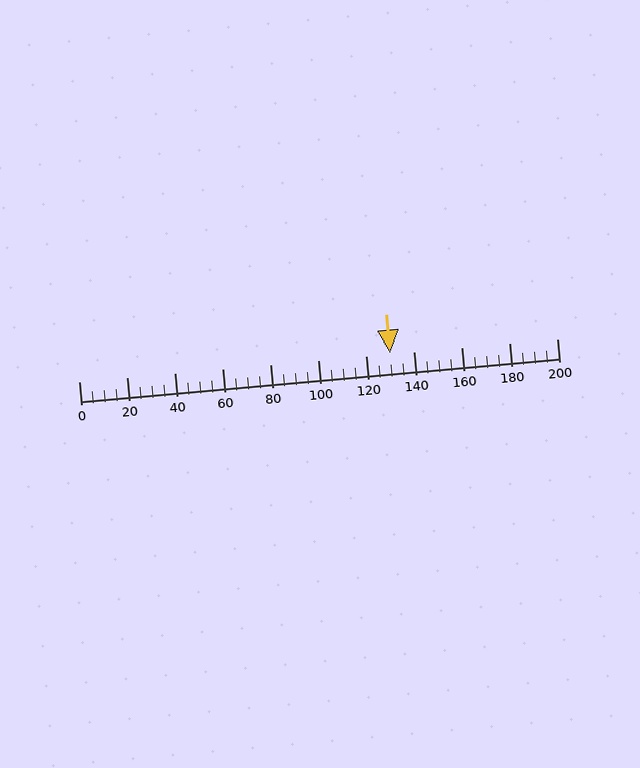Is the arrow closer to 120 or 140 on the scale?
The arrow is closer to 140.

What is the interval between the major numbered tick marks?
The major tick marks are spaced 20 units apart.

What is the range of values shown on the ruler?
The ruler shows values from 0 to 200.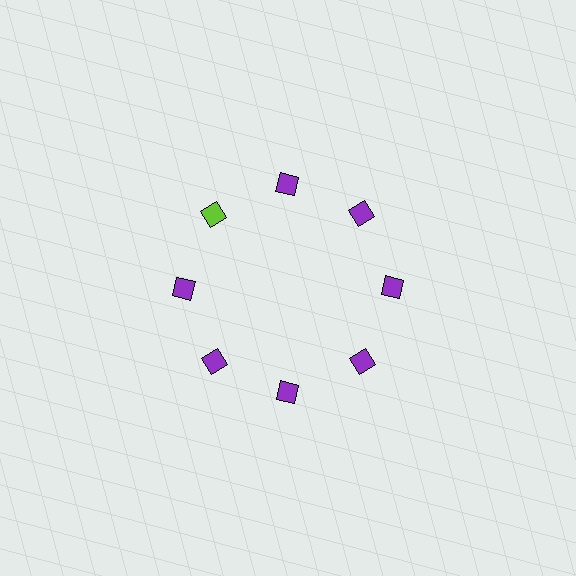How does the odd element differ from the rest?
It has a different color: lime instead of purple.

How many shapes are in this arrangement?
There are 8 shapes arranged in a ring pattern.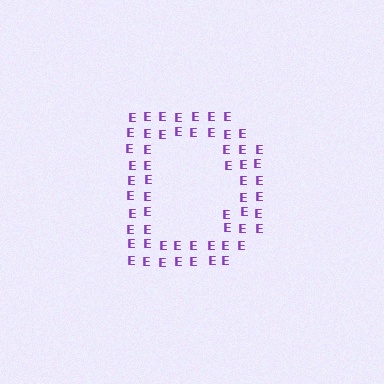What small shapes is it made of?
It is made of small letter E's.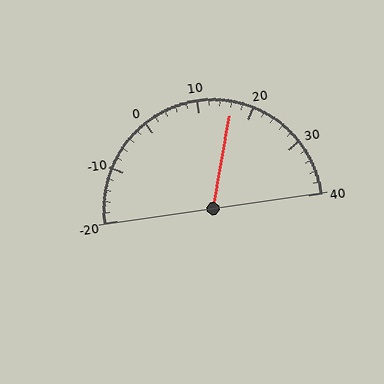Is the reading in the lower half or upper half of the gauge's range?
The reading is in the upper half of the range (-20 to 40).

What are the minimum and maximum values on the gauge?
The gauge ranges from -20 to 40.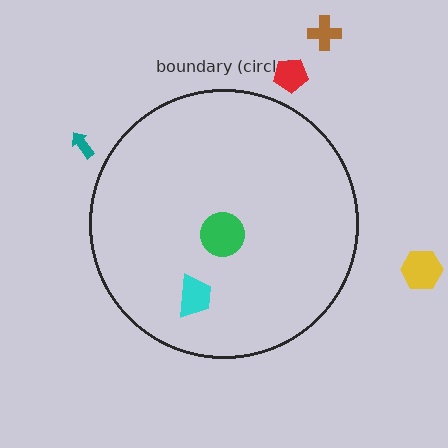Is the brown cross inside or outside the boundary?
Outside.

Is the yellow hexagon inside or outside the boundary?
Outside.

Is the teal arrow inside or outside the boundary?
Outside.